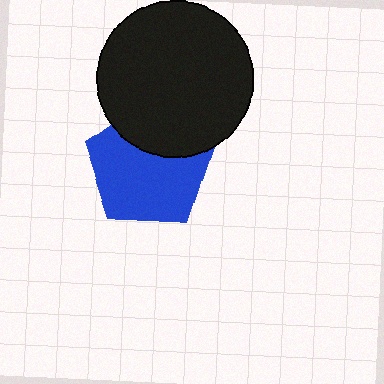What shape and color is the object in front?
The object in front is a black circle.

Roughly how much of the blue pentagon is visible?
Most of it is visible (roughly 70%).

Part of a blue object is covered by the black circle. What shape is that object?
It is a pentagon.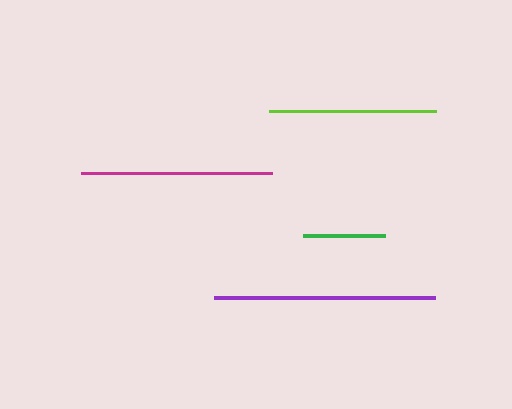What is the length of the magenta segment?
The magenta segment is approximately 191 pixels long.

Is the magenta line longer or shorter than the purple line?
The purple line is longer than the magenta line.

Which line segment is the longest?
The purple line is the longest at approximately 221 pixels.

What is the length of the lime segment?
The lime segment is approximately 167 pixels long.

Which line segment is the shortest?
The green line is the shortest at approximately 81 pixels.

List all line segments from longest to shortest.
From longest to shortest: purple, magenta, lime, green.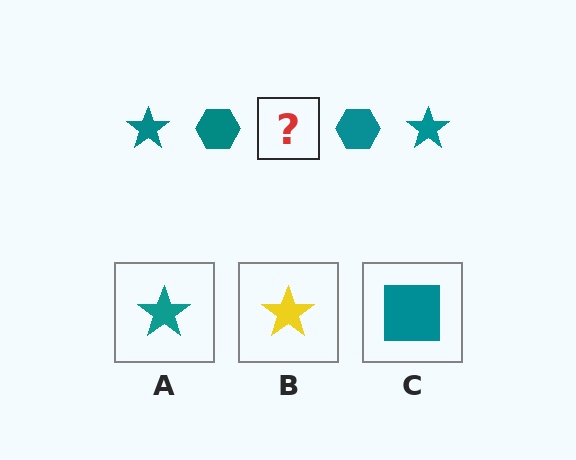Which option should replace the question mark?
Option A.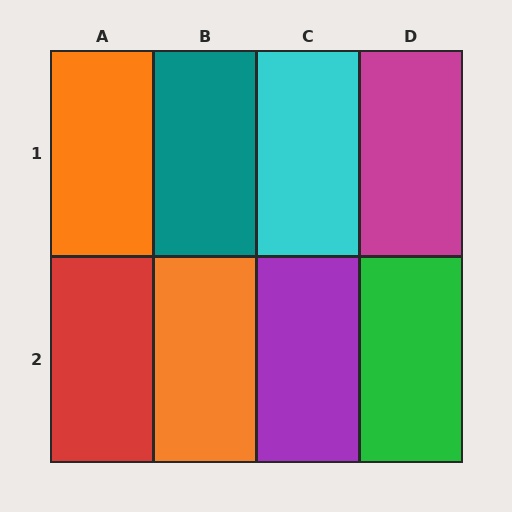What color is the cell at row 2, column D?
Green.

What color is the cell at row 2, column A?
Red.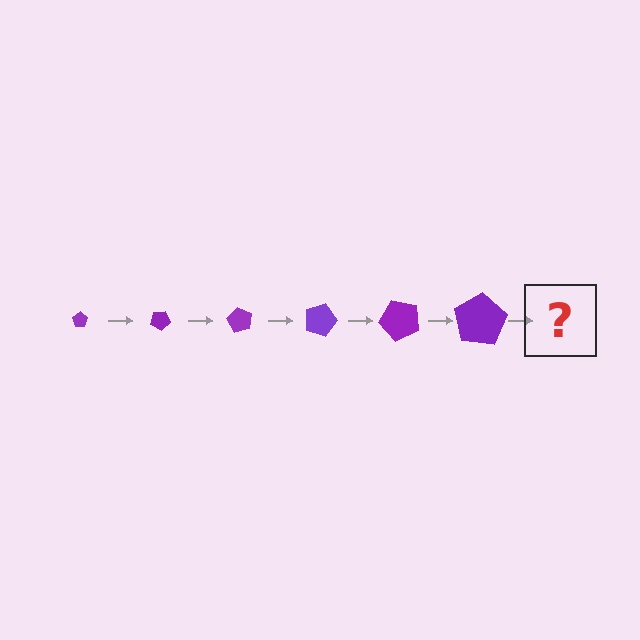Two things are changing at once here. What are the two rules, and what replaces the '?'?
The two rules are that the pentagon grows larger each step and it rotates 30 degrees each step. The '?' should be a pentagon, larger than the previous one and rotated 180 degrees from the start.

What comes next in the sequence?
The next element should be a pentagon, larger than the previous one and rotated 180 degrees from the start.